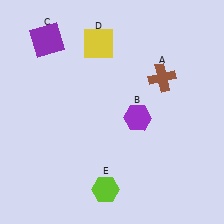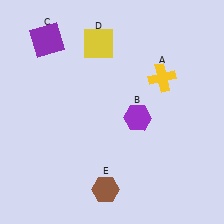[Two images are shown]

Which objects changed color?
A changed from brown to yellow. E changed from lime to brown.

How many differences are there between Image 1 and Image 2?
There are 2 differences between the two images.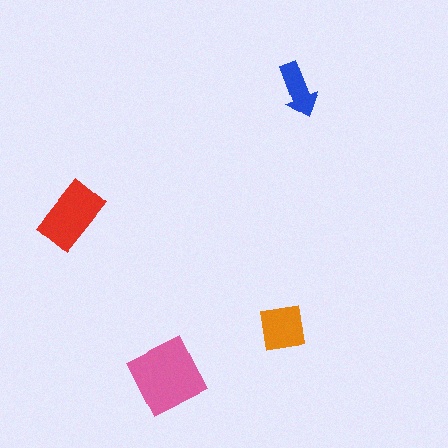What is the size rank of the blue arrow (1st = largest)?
4th.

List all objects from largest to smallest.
The pink diamond, the red rectangle, the orange square, the blue arrow.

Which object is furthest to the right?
The blue arrow is rightmost.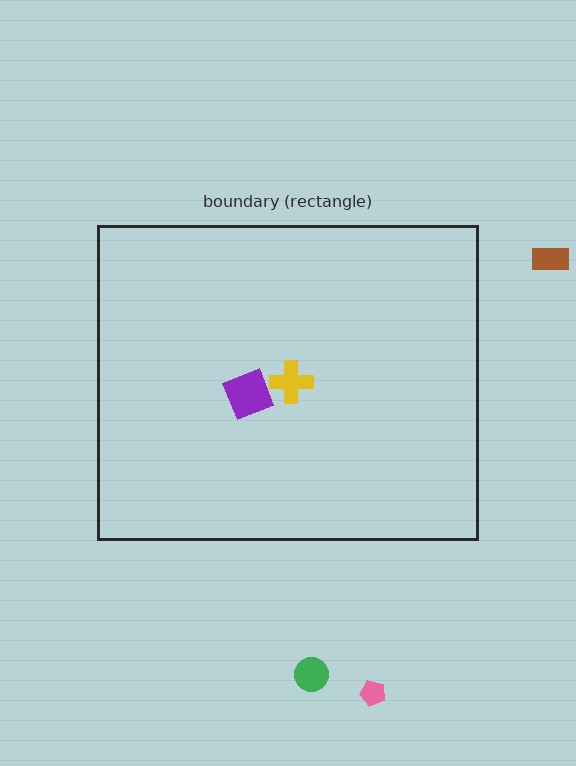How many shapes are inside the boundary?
2 inside, 3 outside.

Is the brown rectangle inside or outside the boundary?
Outside.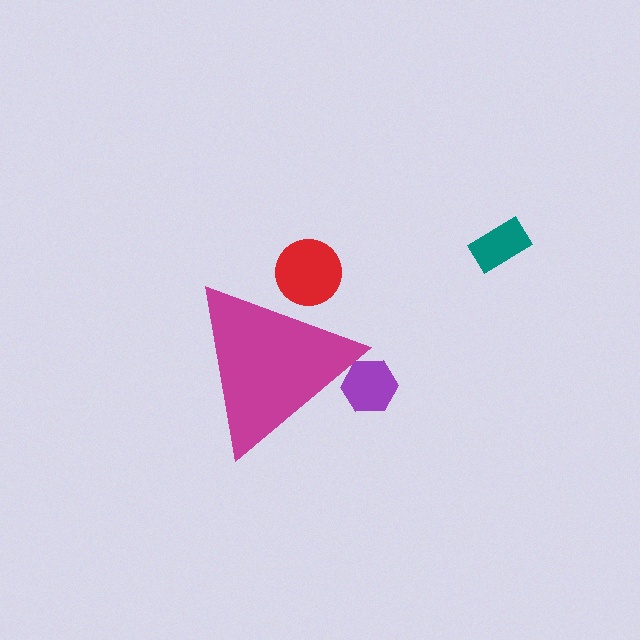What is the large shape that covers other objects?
A magenta triangle.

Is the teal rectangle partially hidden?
No, the teal rectangle is fully visible.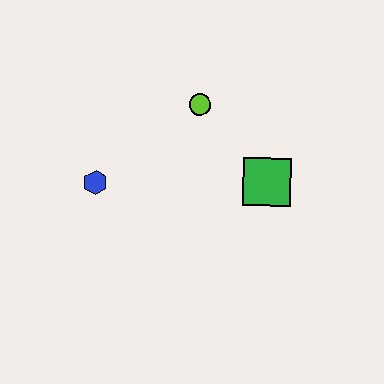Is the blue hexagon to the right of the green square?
No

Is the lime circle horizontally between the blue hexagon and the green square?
Yes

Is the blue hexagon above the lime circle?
No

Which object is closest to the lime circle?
The green square is closest to the lime circle.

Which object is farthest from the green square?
The blue hexagon is farthest from the green square.